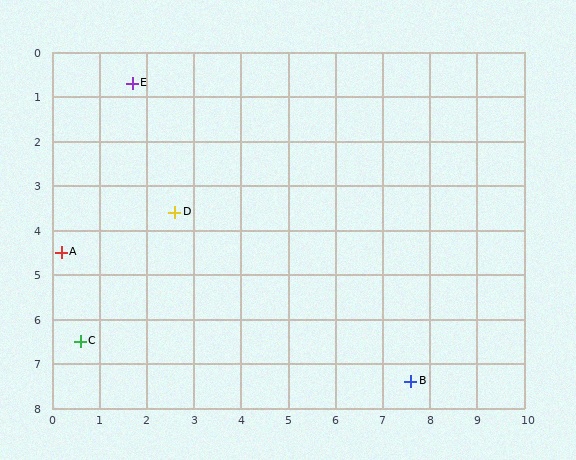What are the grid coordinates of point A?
Point A is at approximately (0.2, 4.5).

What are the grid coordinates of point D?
Point D is at approximately (2.6, 3.6).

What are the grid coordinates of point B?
Point B is at approximately (7.6, 7.4).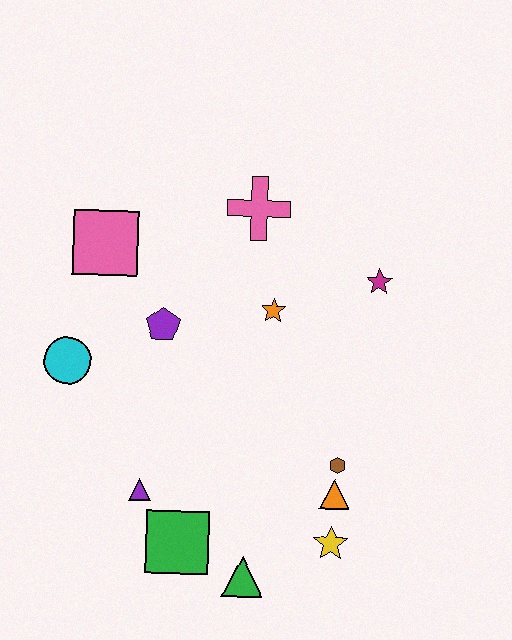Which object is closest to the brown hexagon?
The orange triangle is closest to the brown hexagon.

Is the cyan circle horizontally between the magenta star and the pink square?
No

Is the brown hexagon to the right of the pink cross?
Yes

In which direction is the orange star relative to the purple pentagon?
The orange star is to the right of the purple pentagon.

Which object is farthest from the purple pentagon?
The yellow star is farthest from the purple pentagon.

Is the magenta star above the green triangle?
Yes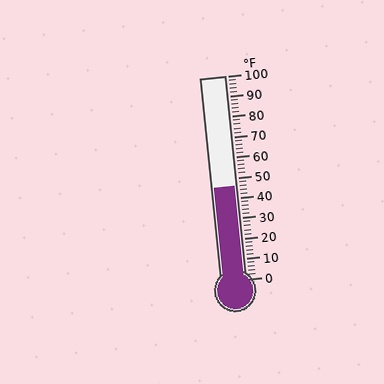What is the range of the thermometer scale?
The thermometer scale ranges from 0°F to 100°F.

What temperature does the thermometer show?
The thermometer shows approximately 46°F.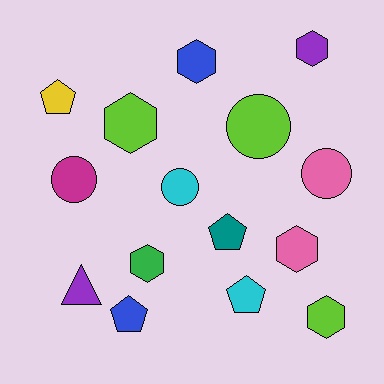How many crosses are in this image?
There are no crosses.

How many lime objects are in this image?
There are 3 lime objects.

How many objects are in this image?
There are 15 objects.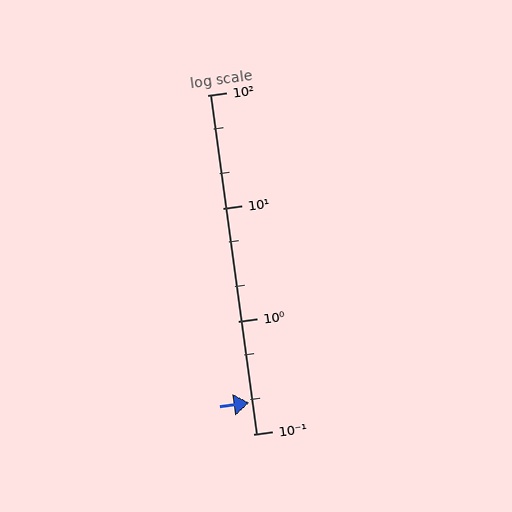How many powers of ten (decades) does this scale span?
The scale spans 3 decades, from 0.1 to 100.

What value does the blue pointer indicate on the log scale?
The pointer indicates approximately 0.19.